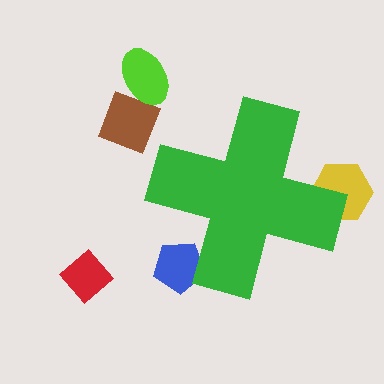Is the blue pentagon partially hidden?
Yes, the blue pentagon is partially hidden behind the green cross.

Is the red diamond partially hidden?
No, the red diamond is fully visible.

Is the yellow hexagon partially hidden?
Yes, the yellow hexagon is partially hidden behind the green cross.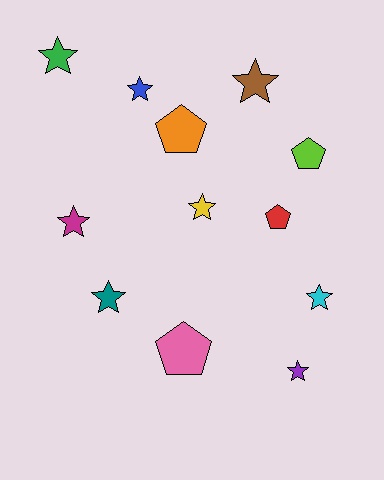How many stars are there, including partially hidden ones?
There are 8 stars.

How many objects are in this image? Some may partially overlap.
There are 12 objects.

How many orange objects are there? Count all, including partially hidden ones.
There is 1 orange object.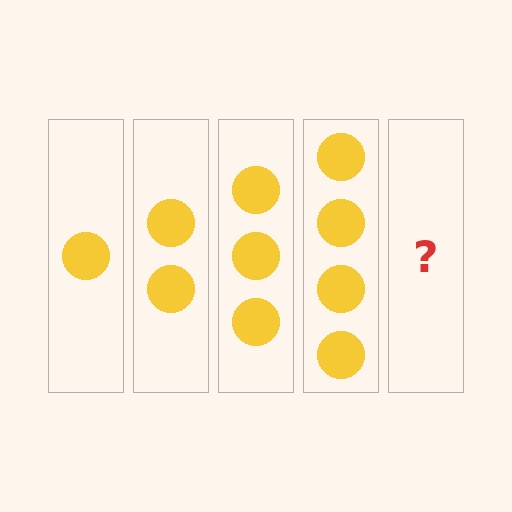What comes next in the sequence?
The next element should be 5 circles.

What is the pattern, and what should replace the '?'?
The pattern is that each step adds one more circle. The '?' should be 5 circles.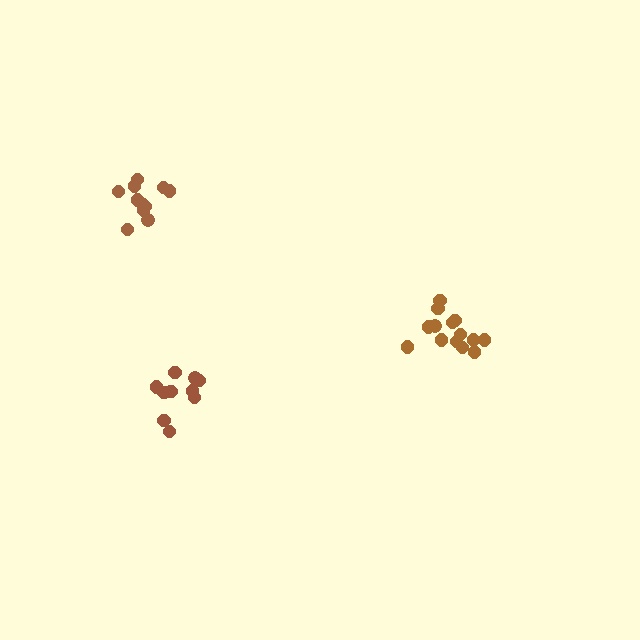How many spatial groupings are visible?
There are 3 spatial groupings.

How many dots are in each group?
Group 1: 11 dots, Group 2: 10 dots, Group 3: 14 dots (35 total).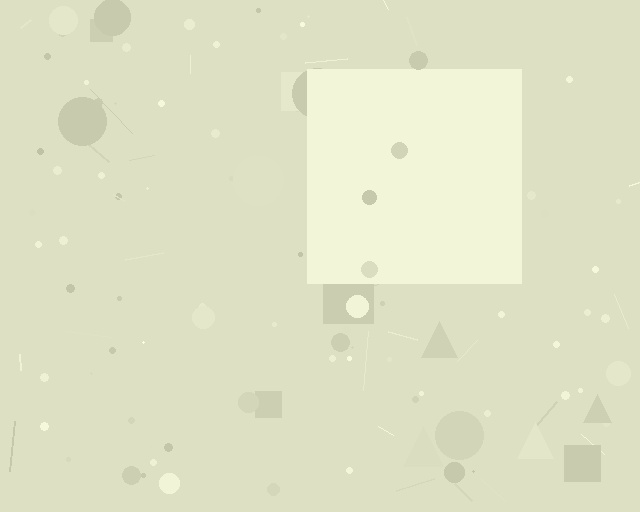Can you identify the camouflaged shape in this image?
The camouflaged shape is a square.